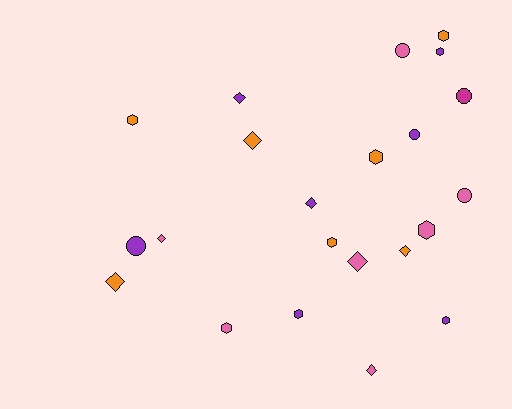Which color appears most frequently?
Purple, with 7 objects.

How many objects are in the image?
There are 22 objects.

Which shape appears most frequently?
Hexagon, with 9 objects.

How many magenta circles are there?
There is 1 magenta circle.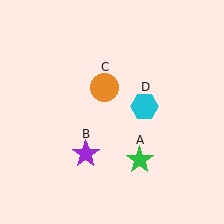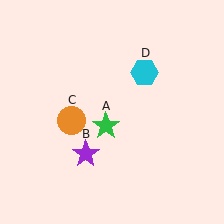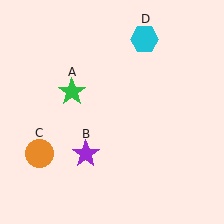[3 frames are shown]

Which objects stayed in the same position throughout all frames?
Purple star (object B) remained stationary.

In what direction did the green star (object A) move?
The green star (object A) moved up and to the left.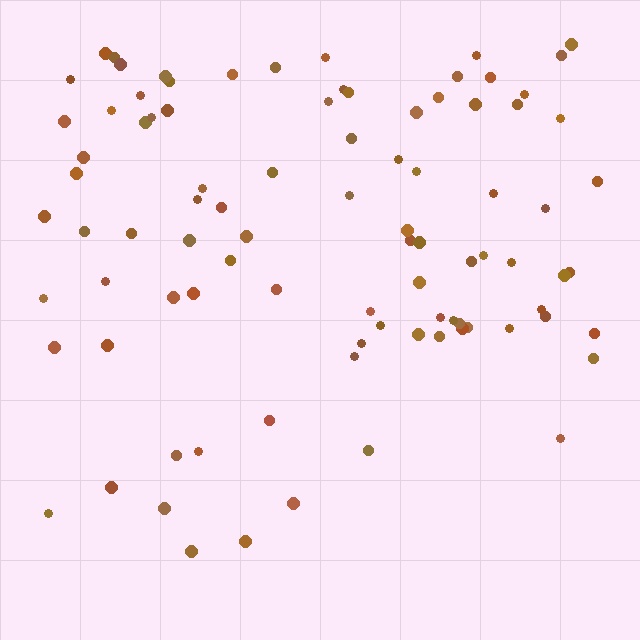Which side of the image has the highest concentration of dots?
The top.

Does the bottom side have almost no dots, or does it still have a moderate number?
Still a moderate number, just noticeably fewer than the top.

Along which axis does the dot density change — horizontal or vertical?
Vertical.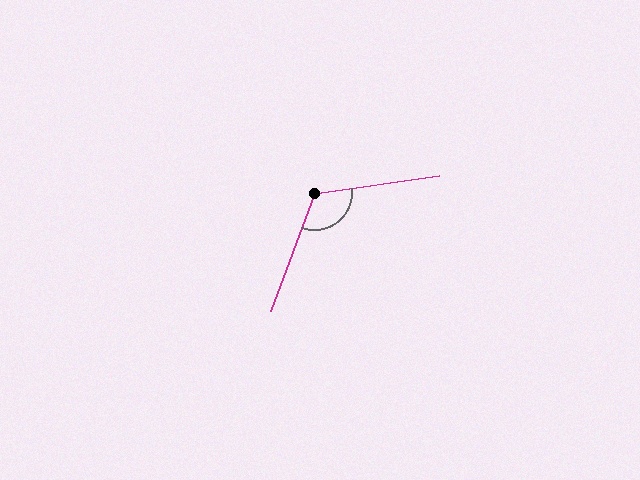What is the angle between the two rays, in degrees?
Approximately 118 degrees.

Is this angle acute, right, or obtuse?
It is obtuse.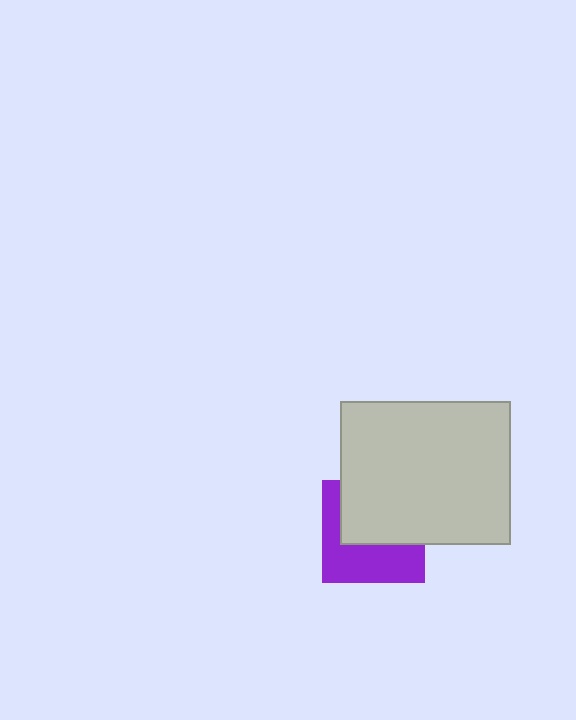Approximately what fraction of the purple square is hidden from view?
Roughly 52% of the purple square is hidden behind the light gray rectangle.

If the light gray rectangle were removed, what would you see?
You would see the complete purple square.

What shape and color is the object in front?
The object in front is a light gray rectangle.